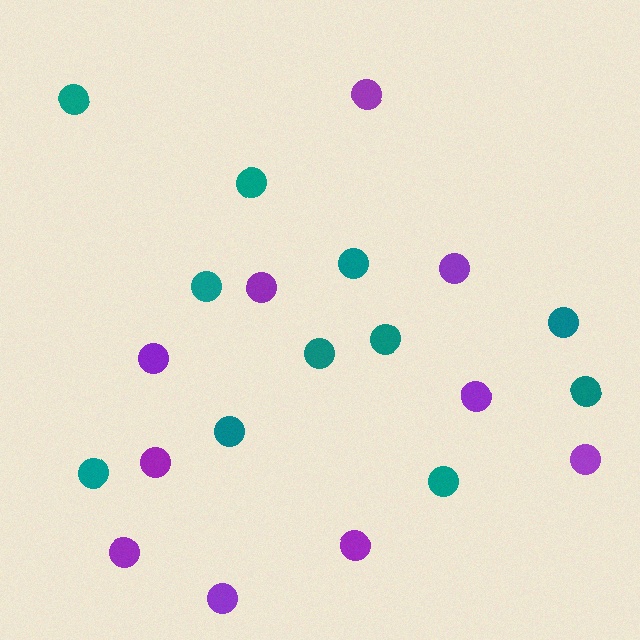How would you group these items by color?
There are 2 groups: one group of teal circles (11) and one group of purple circles (10).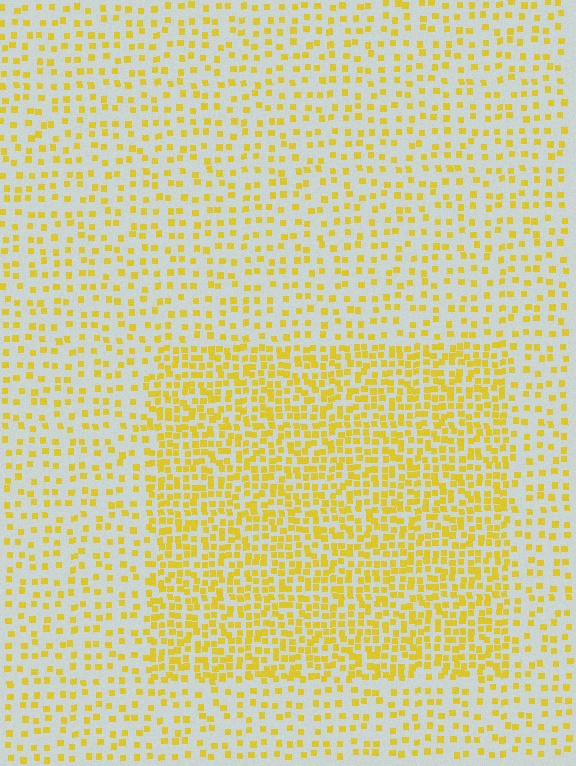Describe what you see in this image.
The image contains small yellow elements arranged at two different densities. A rectangle-shaped region is visible where the elements are more densely packed than the surrounding area.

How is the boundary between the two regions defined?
The boundary is defined by a change in element density (approximately 2.2x ratio). All elements are the same color, size, and shape.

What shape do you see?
I see a rectangle.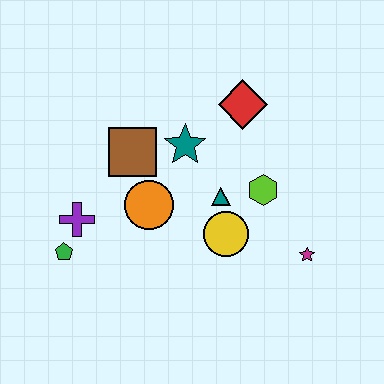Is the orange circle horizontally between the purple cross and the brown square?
No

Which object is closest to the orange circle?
The brown square is closest to the orange circle.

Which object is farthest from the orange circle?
The magenta star is farthest from the orange circle.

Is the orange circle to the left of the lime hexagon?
Yes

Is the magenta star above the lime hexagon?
No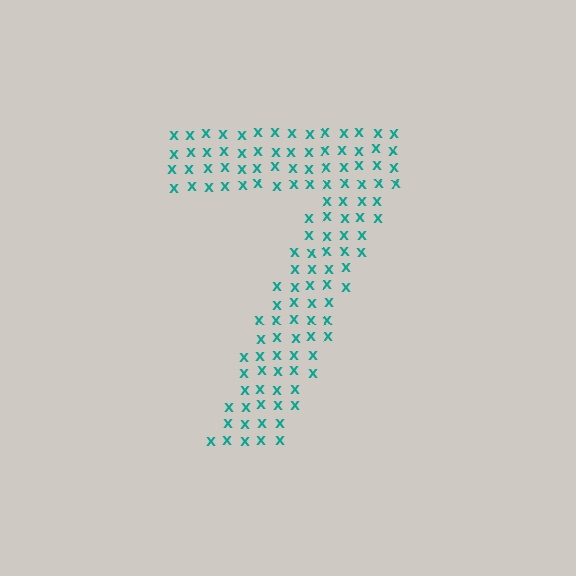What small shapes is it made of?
It is made of small letter X's.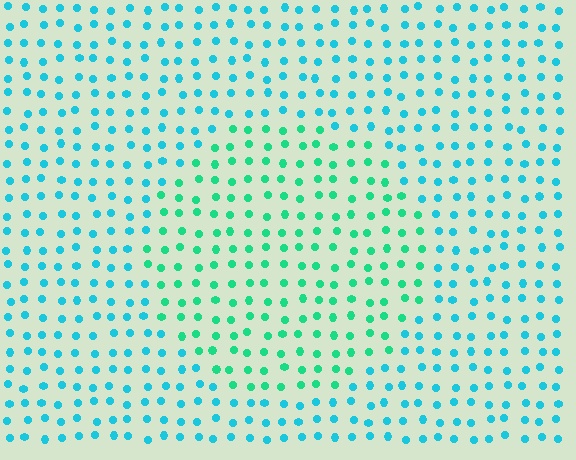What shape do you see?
I see a circle.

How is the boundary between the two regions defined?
The boundary is defined purely by a slight shift in hue (about 34 degrees). Spacing, size, and orientation are identical on both sides.